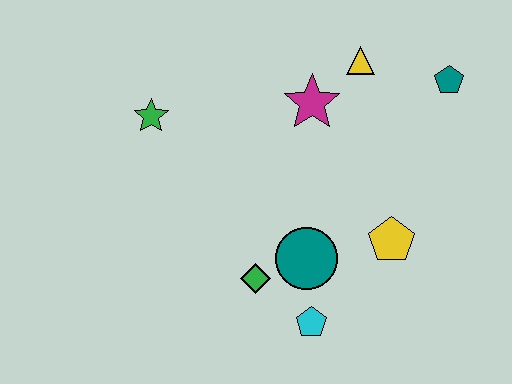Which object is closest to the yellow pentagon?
The teal circle is closest to the yellow pentagon.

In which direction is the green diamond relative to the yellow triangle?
The green diamond is below the yellow triangle.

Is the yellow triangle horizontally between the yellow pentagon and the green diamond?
Yes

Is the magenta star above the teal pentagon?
No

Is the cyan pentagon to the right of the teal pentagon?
No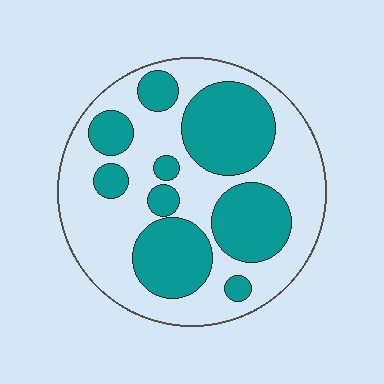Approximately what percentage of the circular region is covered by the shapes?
Approximately 40%.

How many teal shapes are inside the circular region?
9.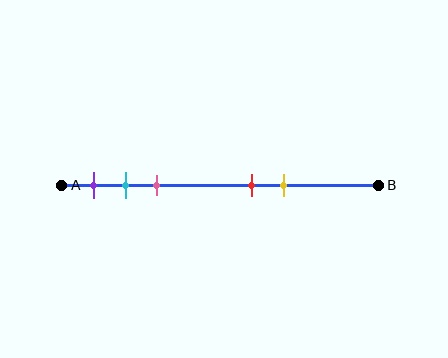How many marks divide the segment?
There are 5 marks dividing the segment.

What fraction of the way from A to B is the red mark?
The red mark is approximately 60% (0.6) of the way from A to B.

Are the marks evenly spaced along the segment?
No, the marks are not evenly spaced.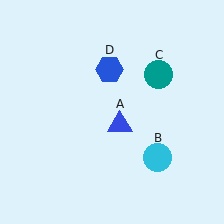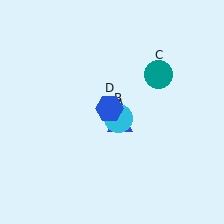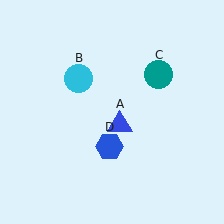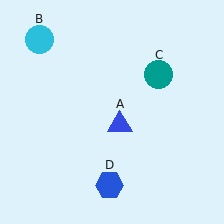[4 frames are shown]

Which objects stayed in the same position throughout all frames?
Blue triangle (object A) and teal circle (object C) remained stationary.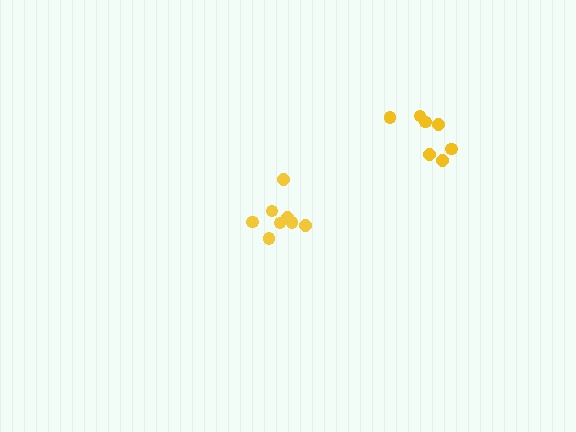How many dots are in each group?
Group 1: 7 dots, Group 2: 8 dots (15 total).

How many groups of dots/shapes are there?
There are 2 groups.